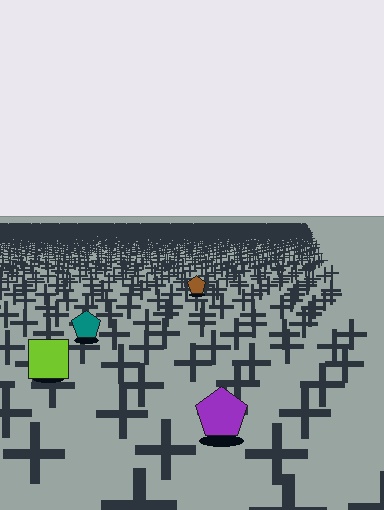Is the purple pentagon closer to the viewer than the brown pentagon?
Yes. The purple pentagon is closer — you can tell from the texture gradient: the ground texture is coarser near it.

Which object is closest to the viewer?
The purple pentagon is closest. The texture marks near it are larger and more spread out.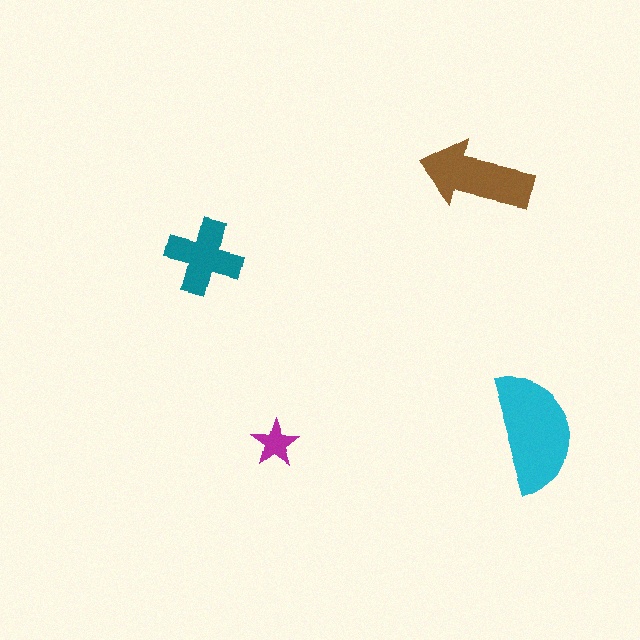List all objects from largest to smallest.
The cyan semicircle, the brown arrow, the teal cross, the magenta star.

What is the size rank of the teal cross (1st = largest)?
3rd.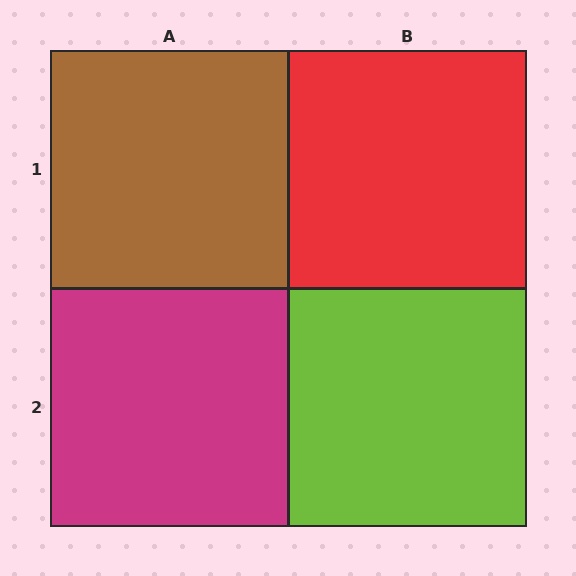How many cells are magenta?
1 cell is magenta.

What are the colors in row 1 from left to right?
Brown, red.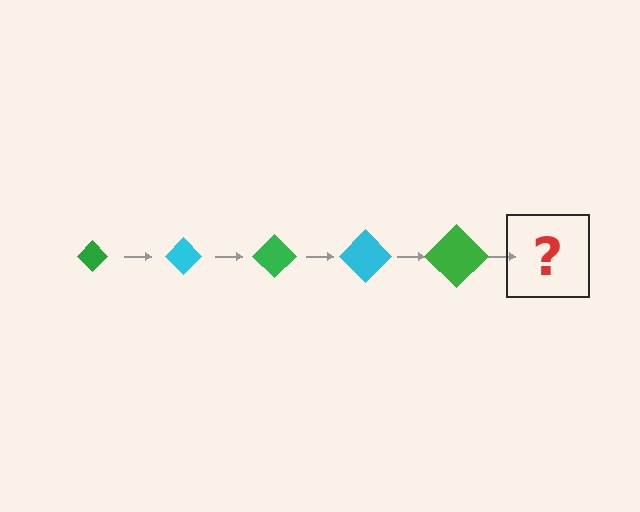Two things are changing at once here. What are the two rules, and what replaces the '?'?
The two rules are that the diamond grows larger each step and the color cycles through green and cyan. The '?' should be a cyan diamond, larger than the previous one.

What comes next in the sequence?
The next element should be a cyan diamond, larger than the previous one.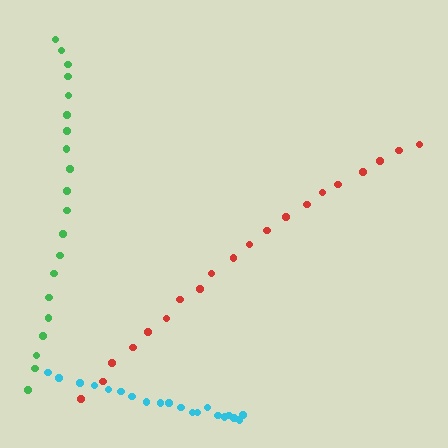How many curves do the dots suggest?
There are 3 distinct paths.